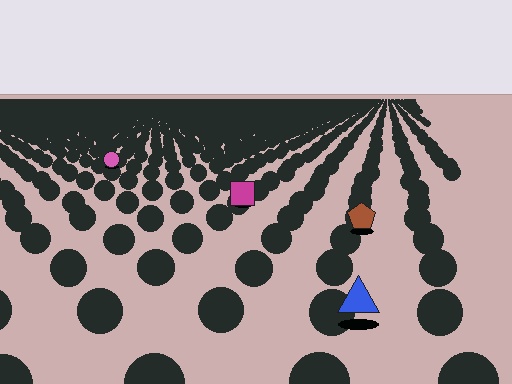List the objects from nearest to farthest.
From nearest to farthest: the blue triangle, the brown pentagon, the magenta square, the pink circle.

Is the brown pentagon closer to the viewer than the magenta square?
Yes. The brown pentagon is closer — you can tell from the texture gradient: the ground texture is coarser near it.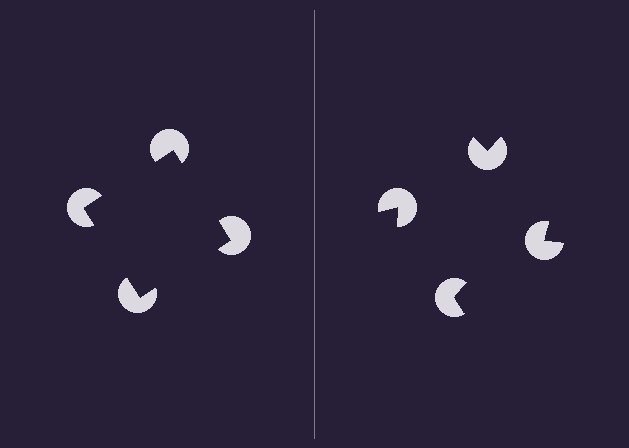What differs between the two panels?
The pac-man discs are positioned identically on both sides; only the wedge orientations differ. On the left they align to a square; on the right they are misaligned.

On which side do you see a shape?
An illusory square appears on the left side. On the right side the wedge cuts are rotated, so no coherent shape forms.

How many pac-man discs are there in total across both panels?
8 — 4 on each side.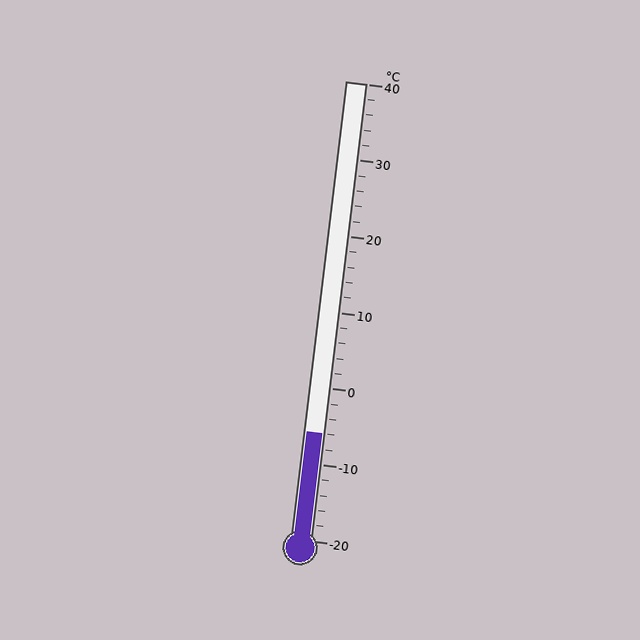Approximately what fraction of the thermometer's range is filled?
The thermometer is filled to approximately 25% of its range.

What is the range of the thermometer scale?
The thermometer scale ranges from -20°C to 40°C.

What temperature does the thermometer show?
The thermometer shows approximately -6°C.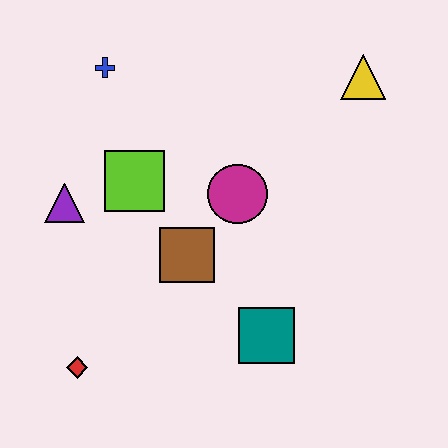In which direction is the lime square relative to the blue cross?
The lime square is below the blue cross.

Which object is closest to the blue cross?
The lime square is closest to the blue cross.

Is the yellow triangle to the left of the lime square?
No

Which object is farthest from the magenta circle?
The red diamond is farthest from the magenta circle.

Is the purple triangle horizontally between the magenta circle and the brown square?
No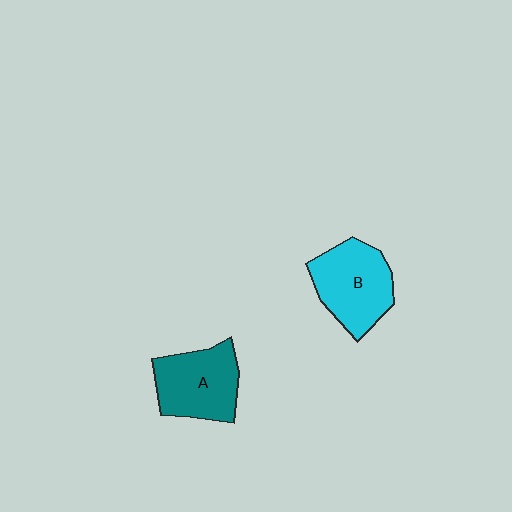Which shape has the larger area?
Shape B (cyan).